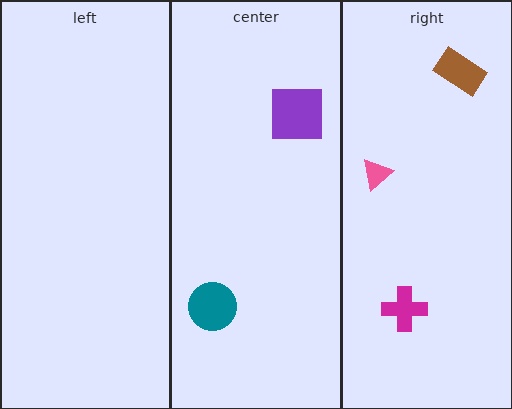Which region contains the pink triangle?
The right region.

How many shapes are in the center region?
2.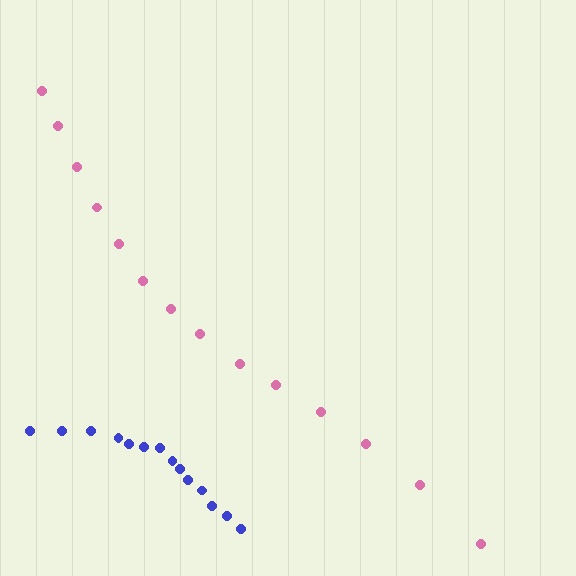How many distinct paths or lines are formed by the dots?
There are 2 distinct paths.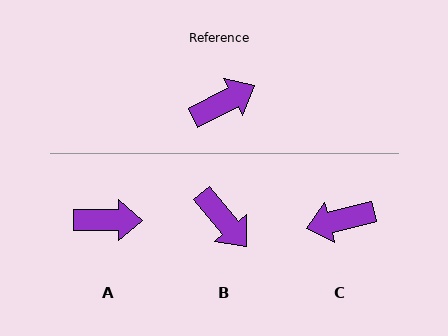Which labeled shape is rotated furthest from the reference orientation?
C, about 166 degrees away.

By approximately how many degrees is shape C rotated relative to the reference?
Approximately 166 degrees counter-clockwise.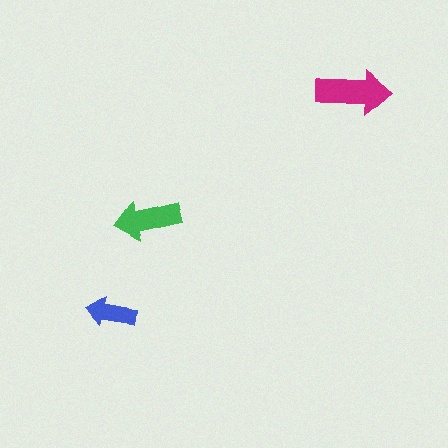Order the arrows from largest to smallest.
the magenta one, the green one, the blue one.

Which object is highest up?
The magenta arrow is topmost.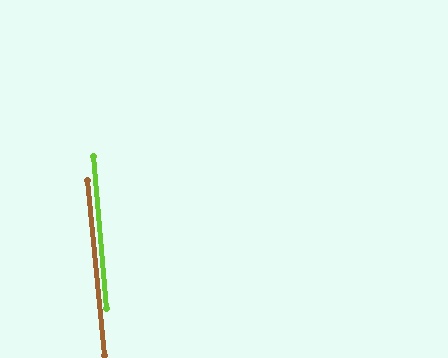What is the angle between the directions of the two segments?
Approximately 1 degree.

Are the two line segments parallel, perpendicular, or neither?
Parallel — their directions differ by only 0.8°.